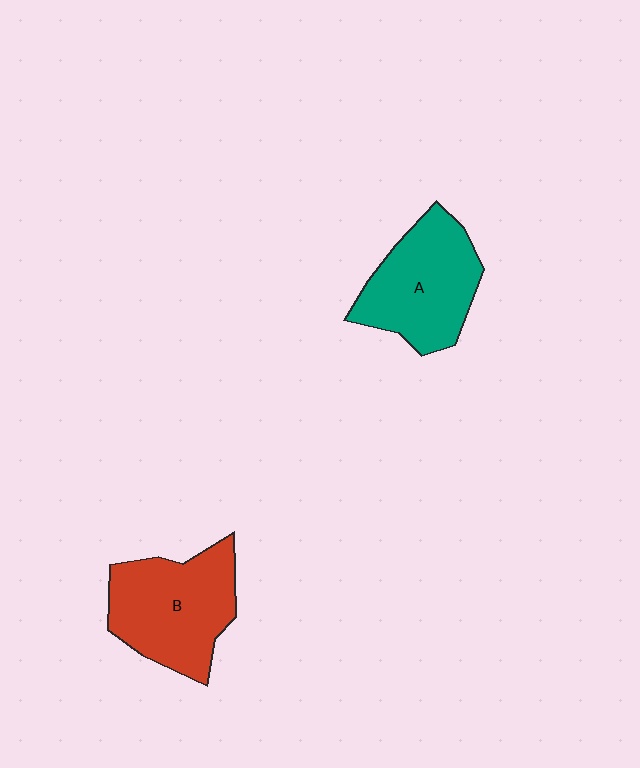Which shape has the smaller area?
Shape A (teal).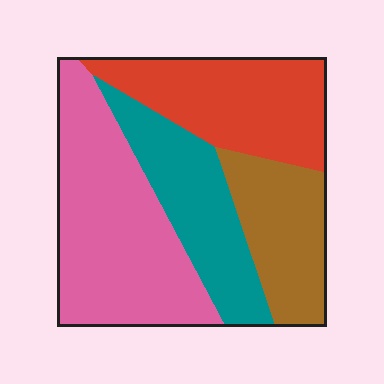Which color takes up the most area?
Pink, at roughly 35%.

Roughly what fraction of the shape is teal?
Teal covers around 20% of the shape.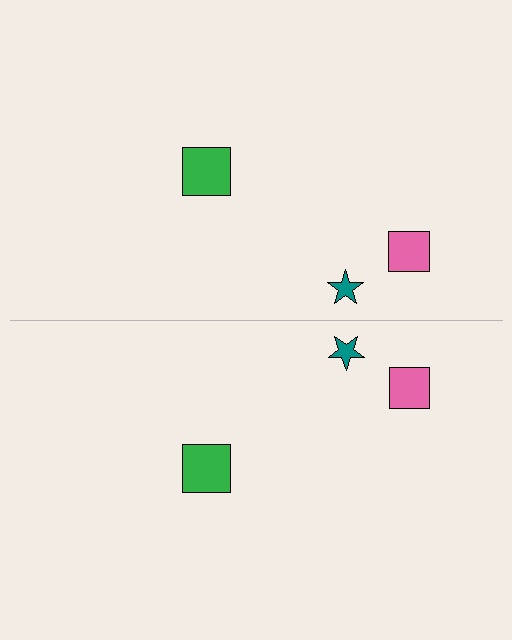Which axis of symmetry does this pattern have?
The pattern has a horizontal axis of symmetry running through the center of the image.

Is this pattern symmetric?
Yes, this pattern has bilateral (reflection) symmetry.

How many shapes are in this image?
There are 6 shapes in this image.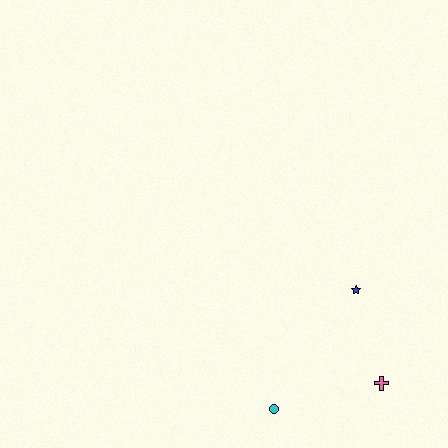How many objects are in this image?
There are 3 objects.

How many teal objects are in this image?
There are no teal objects.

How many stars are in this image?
There is 1 star.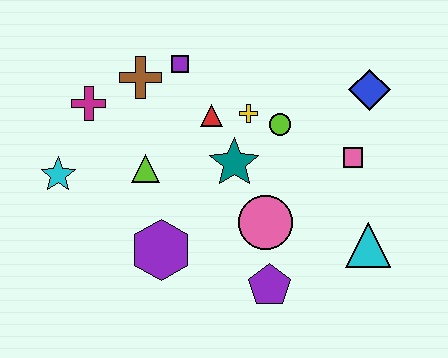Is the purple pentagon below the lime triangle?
Yes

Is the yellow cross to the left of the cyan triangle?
Yes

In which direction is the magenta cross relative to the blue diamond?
The magenta cross is to the left of the blue diamond.